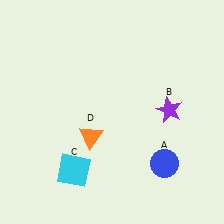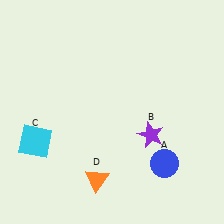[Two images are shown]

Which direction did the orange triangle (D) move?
The orange triangle (D) moved down.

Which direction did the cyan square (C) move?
The cyan square (C) moved left.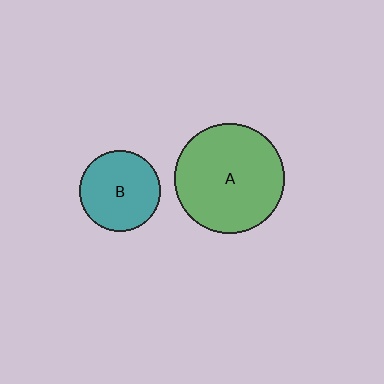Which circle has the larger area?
Circle A (green).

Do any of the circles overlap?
No, none of the circles overlap.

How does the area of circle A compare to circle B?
Approximately 1.8 times.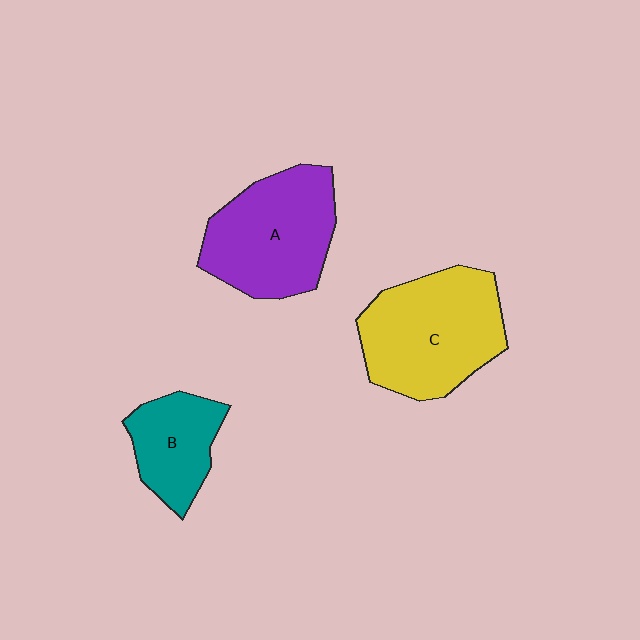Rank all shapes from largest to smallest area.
From largest to smallest: C (yellow), A (purple), B (teal).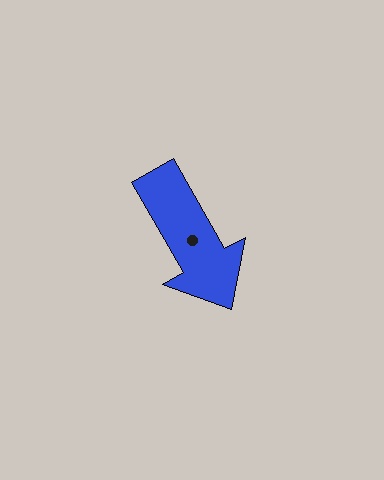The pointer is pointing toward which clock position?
Roughly 5 o'clock.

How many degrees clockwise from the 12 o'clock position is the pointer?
Approximately 150 degrees.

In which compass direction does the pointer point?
Southeast.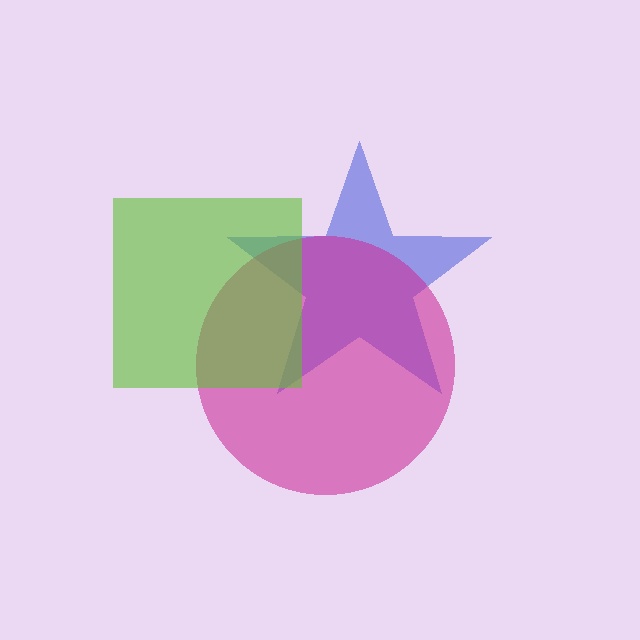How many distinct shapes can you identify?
There are 3 distinct shapes: a blue star, a magenta circle, a lime square.